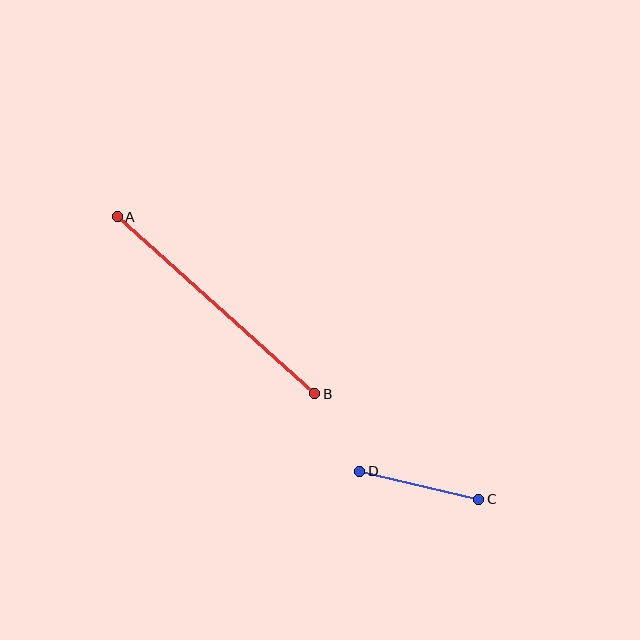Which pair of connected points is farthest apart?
Points A and B are farthest apart.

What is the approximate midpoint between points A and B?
The midpoint is at approximately (216, 305) pixels.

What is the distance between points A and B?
The distance is approximately 265 pixels.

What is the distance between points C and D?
The distance is approximately 122 pixels.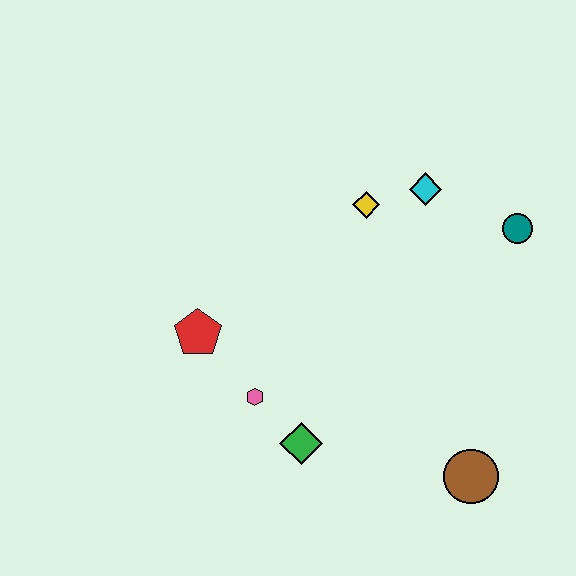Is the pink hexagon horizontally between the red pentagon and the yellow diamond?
Yes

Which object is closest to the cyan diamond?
The yellow diamond is closest to the cyan diamond.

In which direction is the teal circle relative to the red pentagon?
The teal circle is to the right of the red pentagon.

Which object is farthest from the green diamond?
The teal circle is farthest from the green diamond.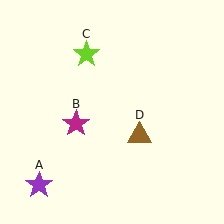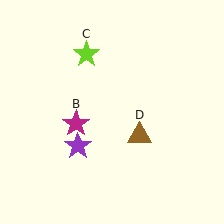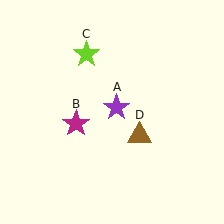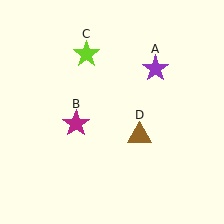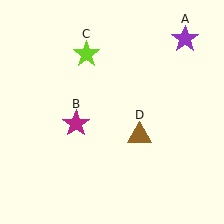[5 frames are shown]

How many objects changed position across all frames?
1 object changed position: purple star (object A).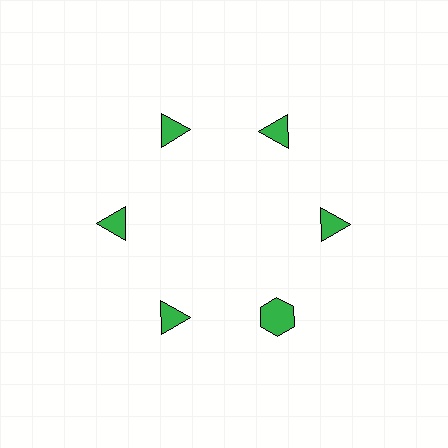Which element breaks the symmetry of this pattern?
The green hexagon at roughly the 5 o'clock position breaks the symmetry. All other shapes are green triangles.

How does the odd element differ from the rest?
It has a different shape: hexagon instead of triangle.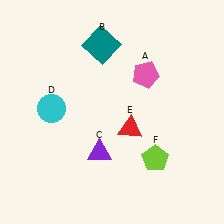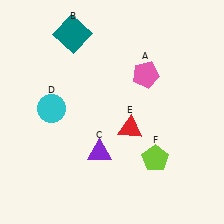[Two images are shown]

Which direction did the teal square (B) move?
The teal square (B) moved left.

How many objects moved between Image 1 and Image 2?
1 object moved between the two images.